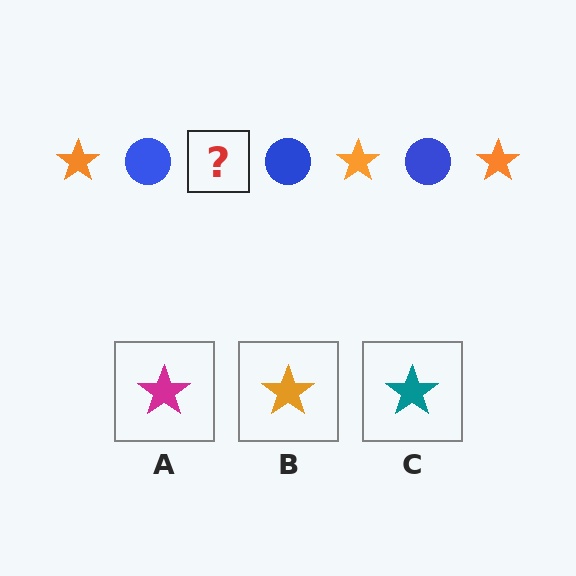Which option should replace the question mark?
Option B.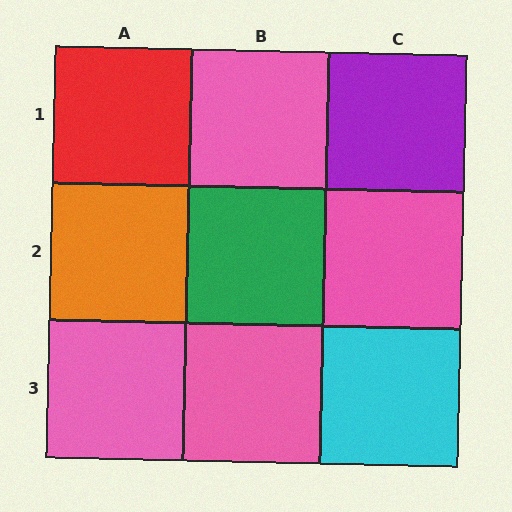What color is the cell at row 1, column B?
Pink.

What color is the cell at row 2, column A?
Orange.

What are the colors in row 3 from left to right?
Pink, pink, cyan.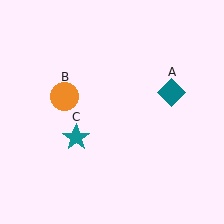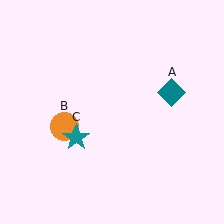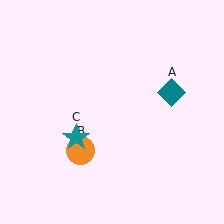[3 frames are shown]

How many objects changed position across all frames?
1 object changed position: orange circle (object B).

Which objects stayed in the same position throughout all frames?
Teal diamond (object A) and teal star (object C) remained stationary.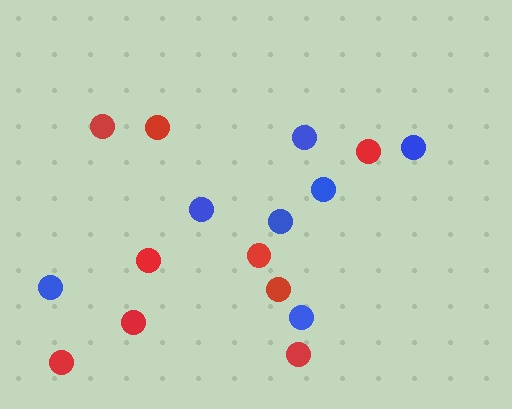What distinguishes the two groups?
There are 2 groups: one group of blue circles (7) and one group of red circles (9).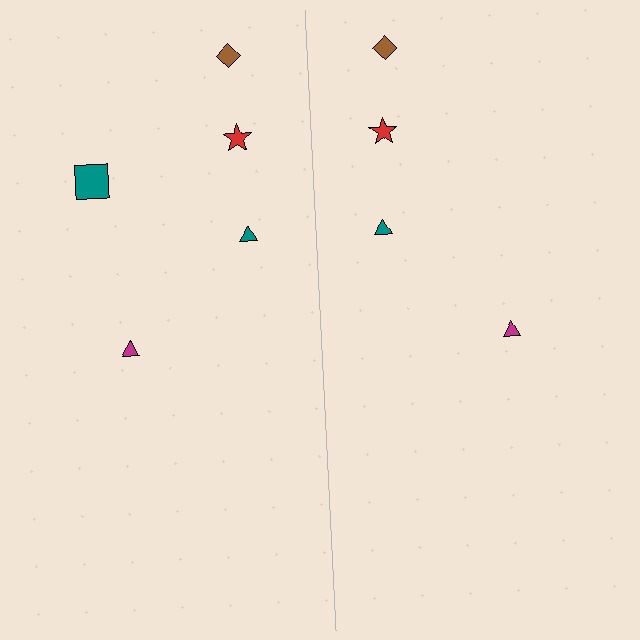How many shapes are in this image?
There are 9 shapes in this image.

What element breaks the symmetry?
A teal square is missing from the right side.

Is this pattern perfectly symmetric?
No, the pattern is not perfectly symmetric. A teal square is missing from the right side.